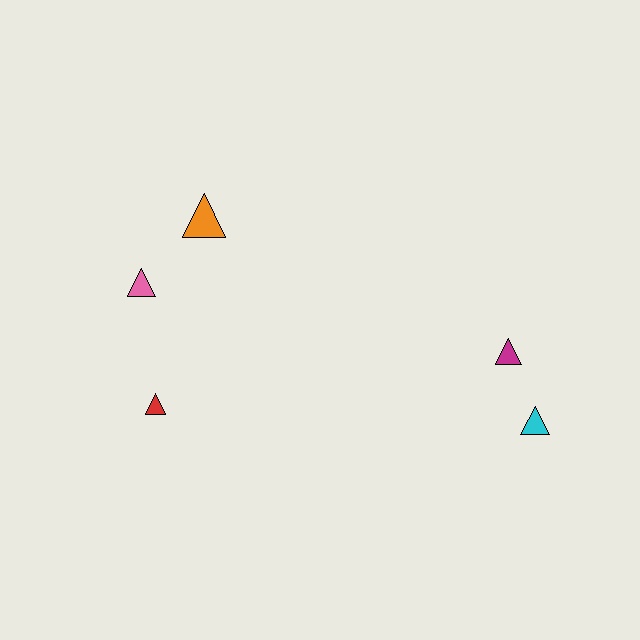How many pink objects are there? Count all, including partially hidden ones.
There is 1 pink object.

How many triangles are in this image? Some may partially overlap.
There are 5 triangles.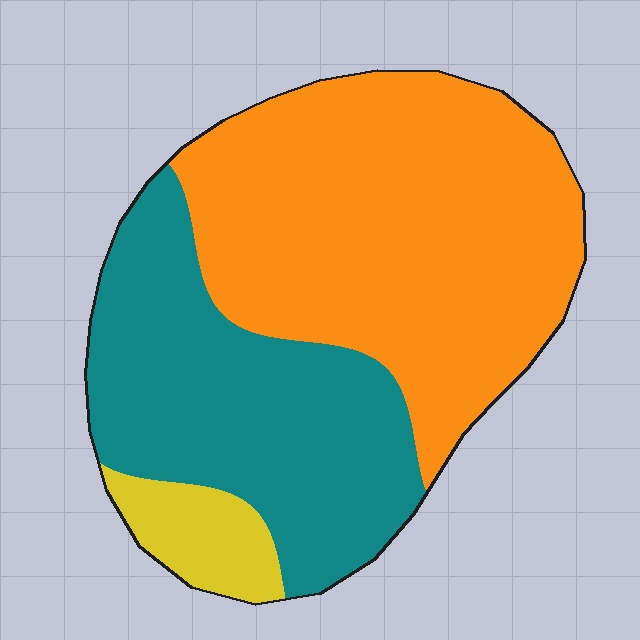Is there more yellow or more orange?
Orange.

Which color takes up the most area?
Orange, at roughly 55%.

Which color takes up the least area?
Yellow, at roughly 10%.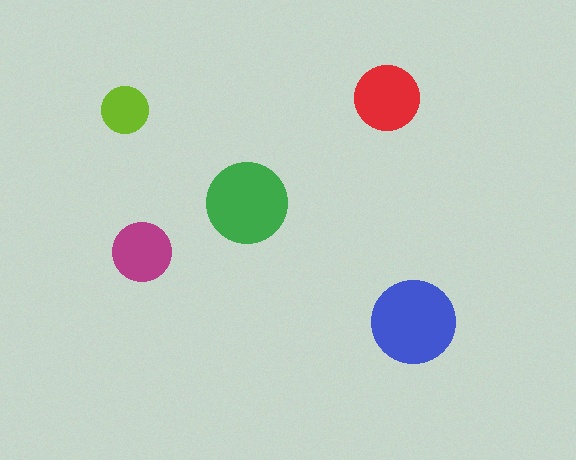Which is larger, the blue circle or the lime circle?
The blue one.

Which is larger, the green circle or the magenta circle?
The green one.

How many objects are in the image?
There are 5 objects in the image.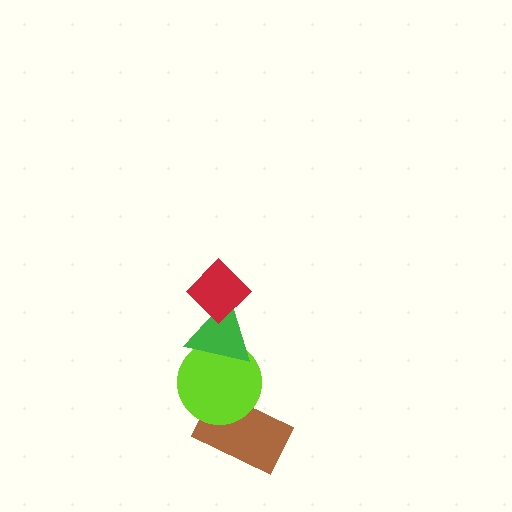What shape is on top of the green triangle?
The red diamond is on top of the green triangle.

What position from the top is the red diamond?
The red diamond is 1st from the top.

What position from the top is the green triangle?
The green triangle is 2nd from the top.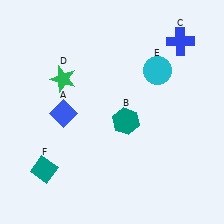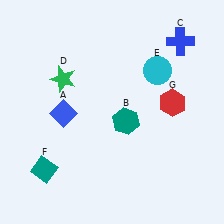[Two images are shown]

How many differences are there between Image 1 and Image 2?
There is 1 difference between the two images.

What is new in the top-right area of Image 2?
A red hexagon (G) was added in the top-right area of Image 2.